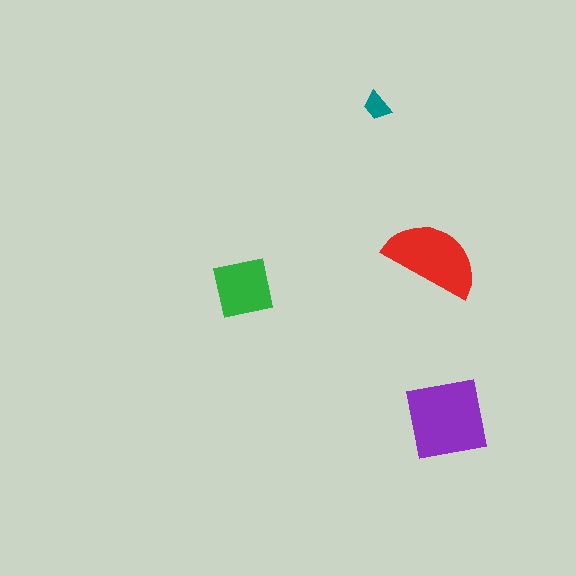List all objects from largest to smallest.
The purple square, the red semicircle, the green square, the teal trapezoid.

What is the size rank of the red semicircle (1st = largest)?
2nd.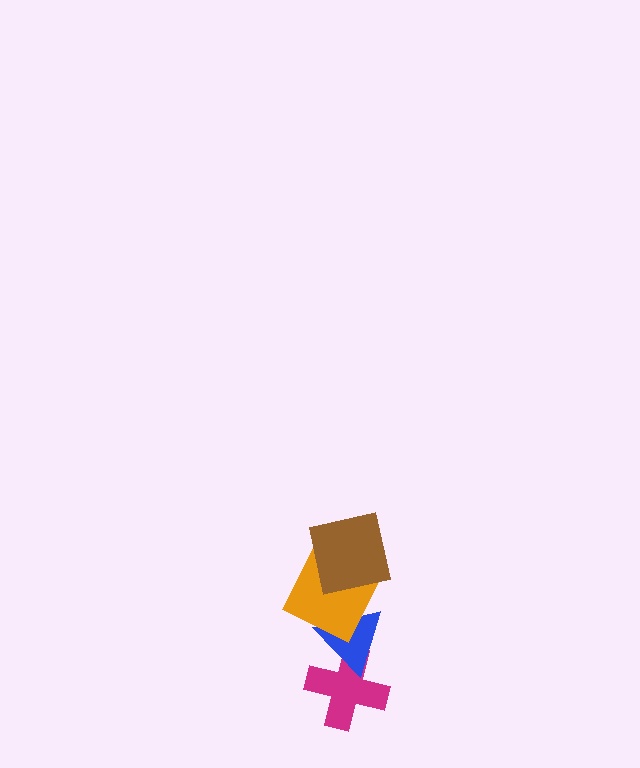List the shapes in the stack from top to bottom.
From top to bottom: the brown square, the orange square, the blue triangle, the magenta cross.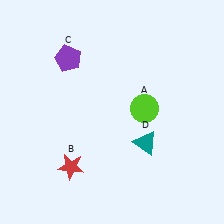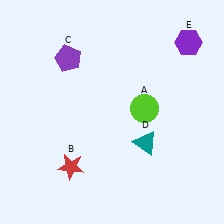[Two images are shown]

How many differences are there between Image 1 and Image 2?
There is 1 difference between the two images.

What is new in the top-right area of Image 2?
A purple hexagon (E) was added in the top-right area of Image 2.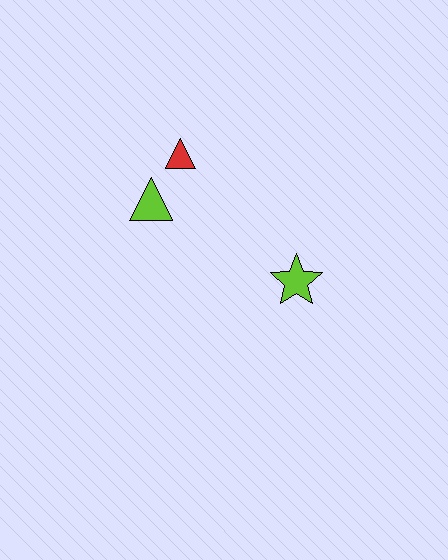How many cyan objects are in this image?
There are no cyan objects.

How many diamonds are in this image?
There are no diamonds.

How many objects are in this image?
There are 3 objects.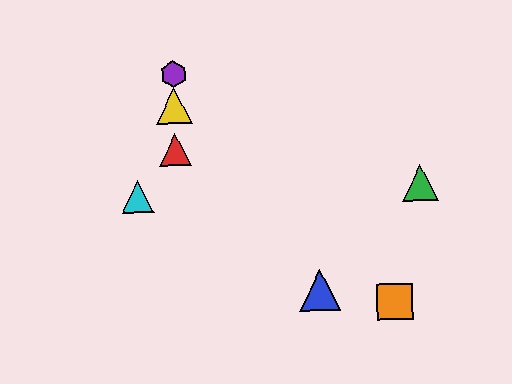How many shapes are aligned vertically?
3 shapes (the red triangle, the yellow triangle, the purple hexagon) are aligned vertically.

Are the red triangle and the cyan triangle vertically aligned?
No, the red triangle is at x≈176 and the cyan triangle is at x≈138.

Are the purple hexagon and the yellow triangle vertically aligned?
Yes, both are at x≈173.